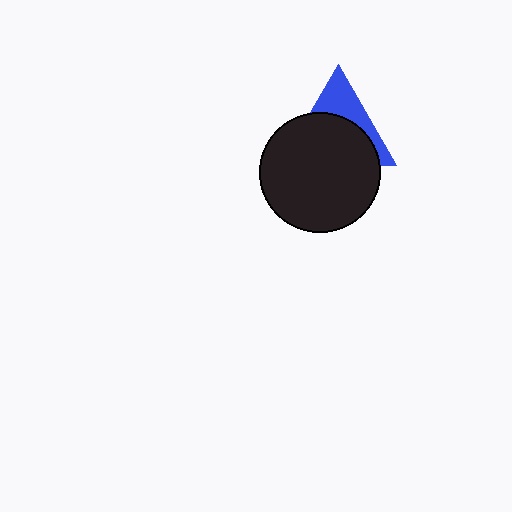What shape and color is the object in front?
The object in front is a black circle.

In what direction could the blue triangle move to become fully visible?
The blue triangle could move up. That would shift it out from behind the black circle entirely.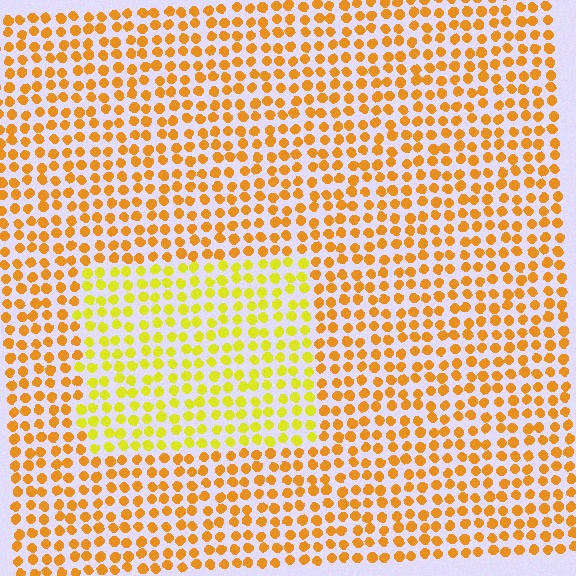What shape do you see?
I see a rectangle.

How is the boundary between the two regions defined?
The boundary is defined purely by a slight shift in hue (about 30 degrees). Spacing, size, and orientation are identical on both sides.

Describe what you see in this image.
The image is filled with small orange elements in a uniform arrangement. A rectangle-shaped region is visible where the elements are tinted to a slightly different hue, forming a subtle color boundary.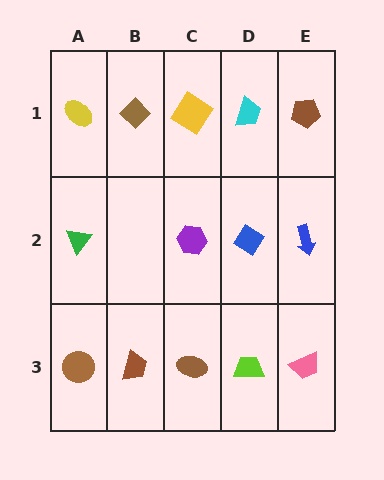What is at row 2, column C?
A purple hexagon.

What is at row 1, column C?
A yellow diamond.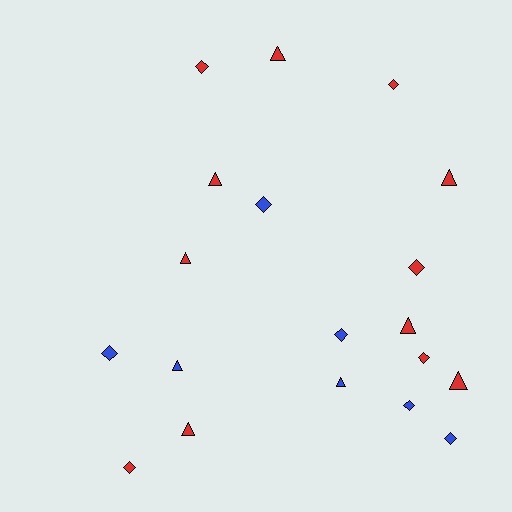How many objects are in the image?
There are 19 objects.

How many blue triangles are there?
There are 2 blue triangles.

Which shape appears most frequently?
Diamond, with 10 objects.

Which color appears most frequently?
Red, with 12 objects.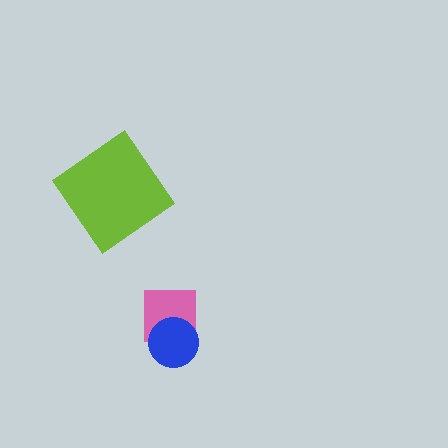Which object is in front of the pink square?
The blue circle is in front of the pink square.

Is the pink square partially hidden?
Yes, it is partially covered by another shape.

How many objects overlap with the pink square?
1 object overlaps with the pink square.